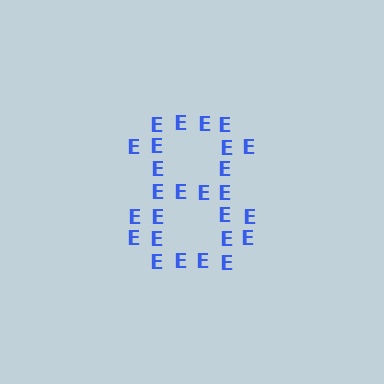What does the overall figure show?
The overall figure shows the digit 8.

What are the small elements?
The small elements are letter E's.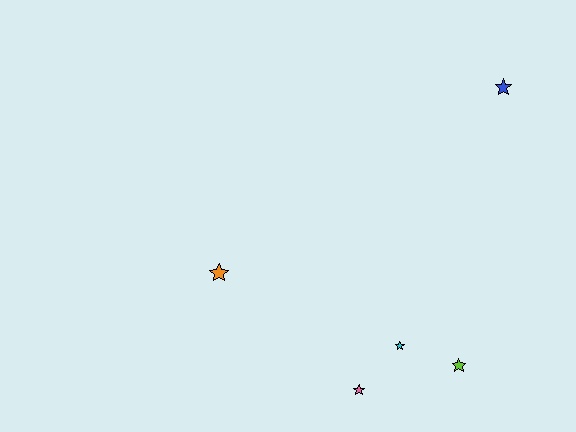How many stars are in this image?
There are 5 stars.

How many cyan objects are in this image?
There is 1 cyan object.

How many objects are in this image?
There are 5 objects.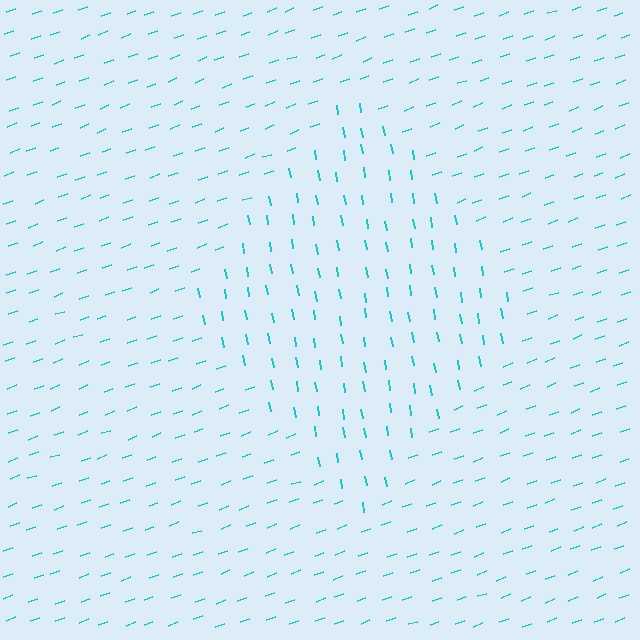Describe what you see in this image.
The image is filled with small cyan line segments. A diamond region in the image has lines oriented differently from the surrounding lines, creating a visible texture boundary.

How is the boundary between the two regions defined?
The boundary is defined purely by a change in line orientation (approximately 79 degrees difference). All lines are the same color and thickness.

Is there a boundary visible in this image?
Yes, there is a texture boundary formed by a change in line orientation.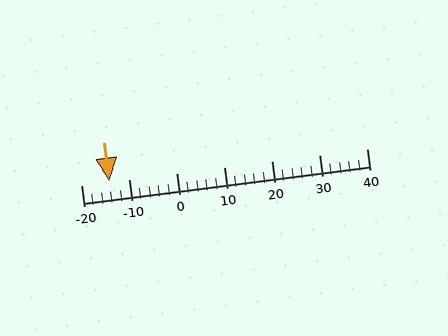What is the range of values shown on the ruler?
The ruler shows values from -20 to 40.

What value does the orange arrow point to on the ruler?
The orange arrow points to approximately -14.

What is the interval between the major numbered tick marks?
The major tick marks are spaced 10 units apart.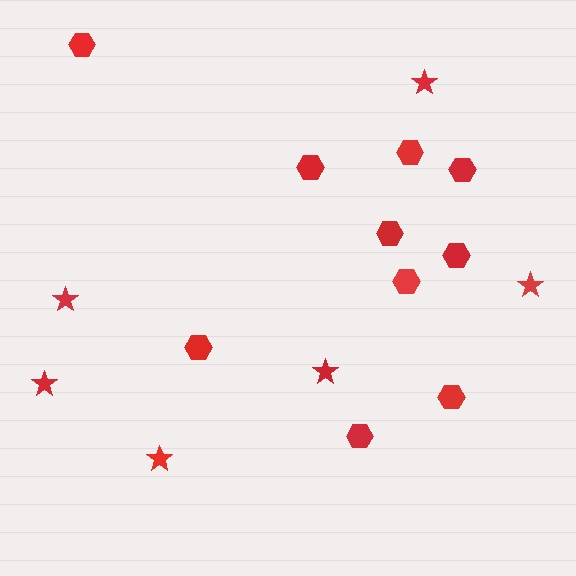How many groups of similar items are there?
There are 2 groups: one group of stars (6) and one group of hexagons (10).